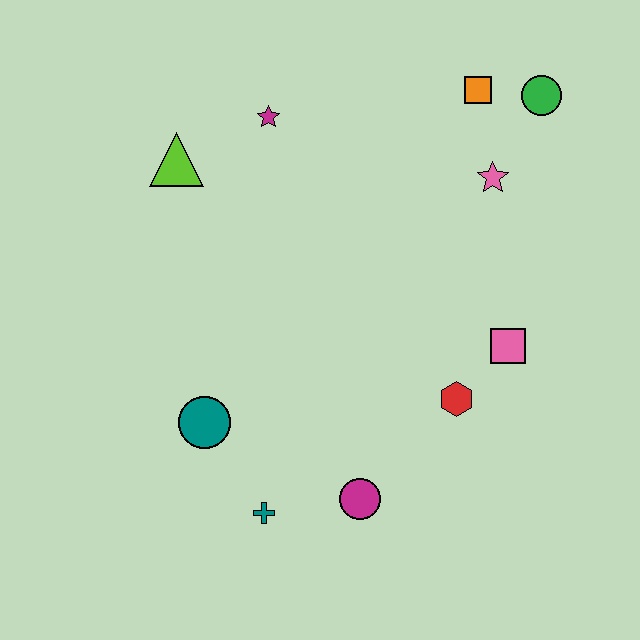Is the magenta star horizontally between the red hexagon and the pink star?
No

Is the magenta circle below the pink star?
Yes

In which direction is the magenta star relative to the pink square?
The magenta star is to the left of the pink square.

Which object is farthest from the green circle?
The teal cross is farthest from the green circle.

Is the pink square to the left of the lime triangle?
No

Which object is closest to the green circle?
The orange square is closest to the green circle.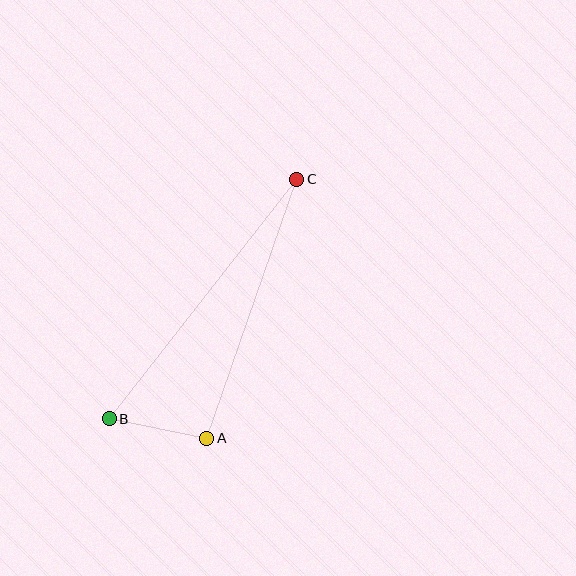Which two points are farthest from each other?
Points B and C are farthest from each other.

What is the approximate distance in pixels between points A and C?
The distance between A and C is approximately 274 pixels.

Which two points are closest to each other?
Points A and B are closest to each other.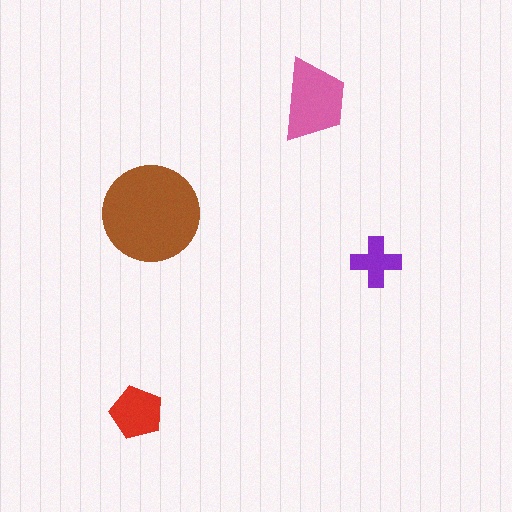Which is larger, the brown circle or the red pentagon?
The brown circle.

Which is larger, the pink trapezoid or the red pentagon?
The pink trapezoid.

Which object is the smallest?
The purple cross.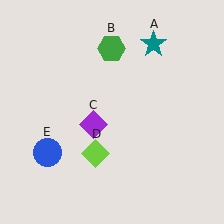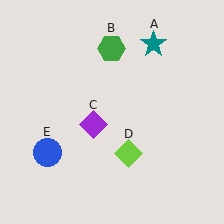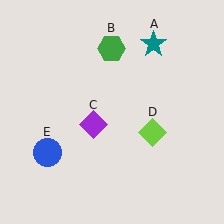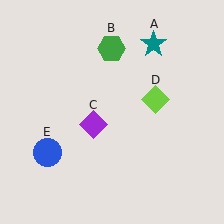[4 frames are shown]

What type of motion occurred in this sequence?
The lime diamond (object D) rotated counterclockwise around the center of the scene.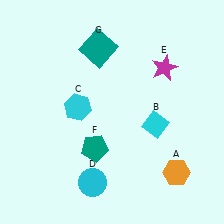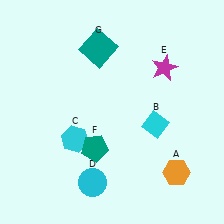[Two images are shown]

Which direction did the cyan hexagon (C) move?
The cyan hexagon (C) moved down.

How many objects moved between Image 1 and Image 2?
1 object moved between the two images.